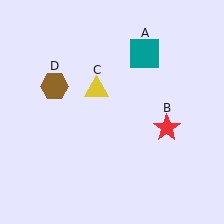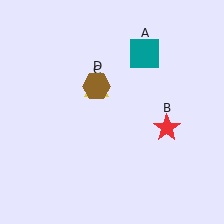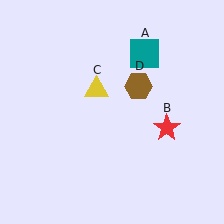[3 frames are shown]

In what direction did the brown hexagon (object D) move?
The brown hexagon (object D) moved right.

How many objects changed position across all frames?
1 object changed position: brown hexagon (object D).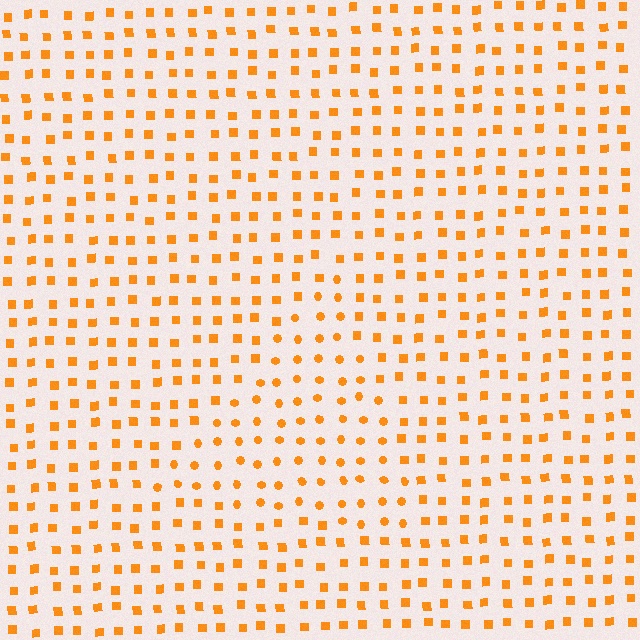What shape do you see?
I see a triangle.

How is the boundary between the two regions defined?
The boundary is defined by a change in element shape: circles inside vs. squares outside. All elements share the same color and spacing.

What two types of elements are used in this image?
The image uses circles inside the triangle region and squares outside it.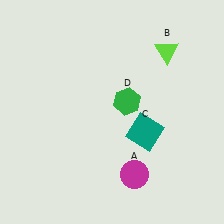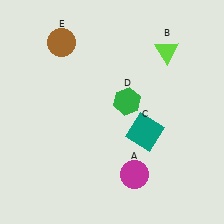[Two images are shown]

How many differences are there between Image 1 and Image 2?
There is 1 difference between the two images.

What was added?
A brown circle (E) was added in Image 2.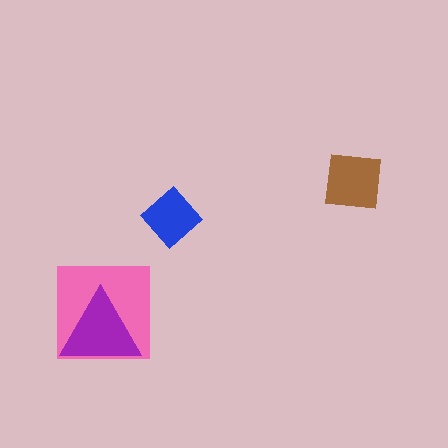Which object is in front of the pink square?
The purple triangle is in front of the pink square.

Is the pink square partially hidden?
Yes, it is partially covered by another shape.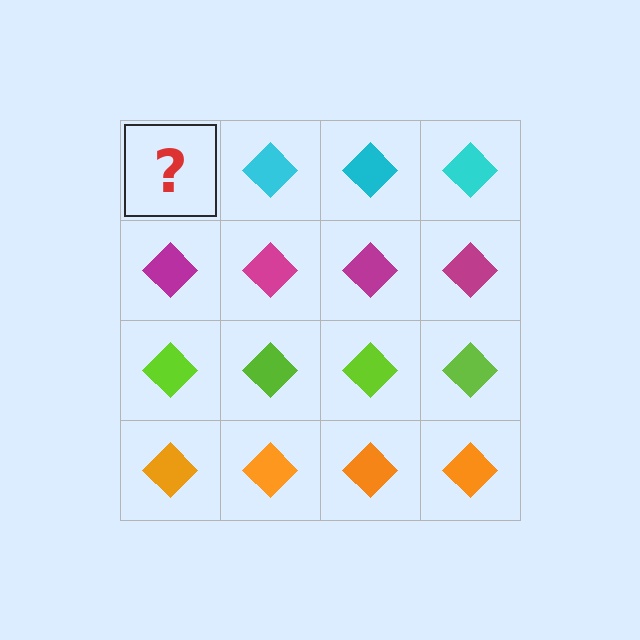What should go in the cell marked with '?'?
The missing cell should contain a cyan diamond.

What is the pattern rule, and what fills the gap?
The rule is that each row has a consistent color. The gap should be filled with a cyan diamond.